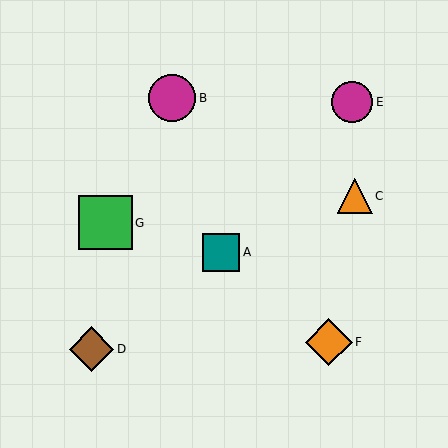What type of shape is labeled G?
Shape G is a green square.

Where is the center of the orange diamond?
The center of the orange diamond is at (329, 342).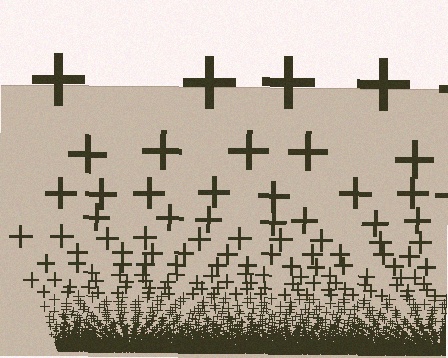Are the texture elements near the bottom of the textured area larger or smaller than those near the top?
Smaller. The gradient is inverted — elements near the bottom are smaller and denser.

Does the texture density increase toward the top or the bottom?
Density increases toward the bottom.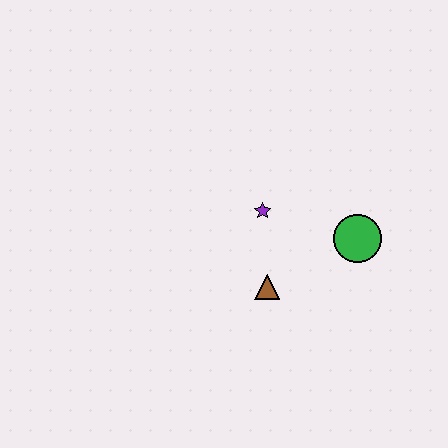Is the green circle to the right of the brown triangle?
Yes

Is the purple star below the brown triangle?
No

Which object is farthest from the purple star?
The green circle is farthest from the purple star.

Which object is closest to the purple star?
The brown triangle is closest to the purple star.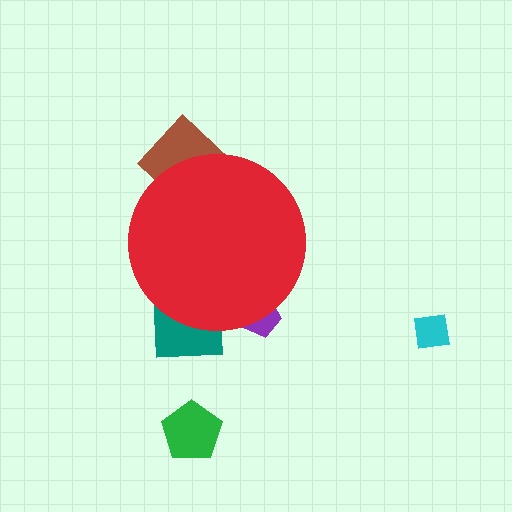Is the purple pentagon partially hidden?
Yes, the purple pentagon is partially hidden behind the red circle.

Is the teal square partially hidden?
Yes, the teal square is partially hidden behind the red circle.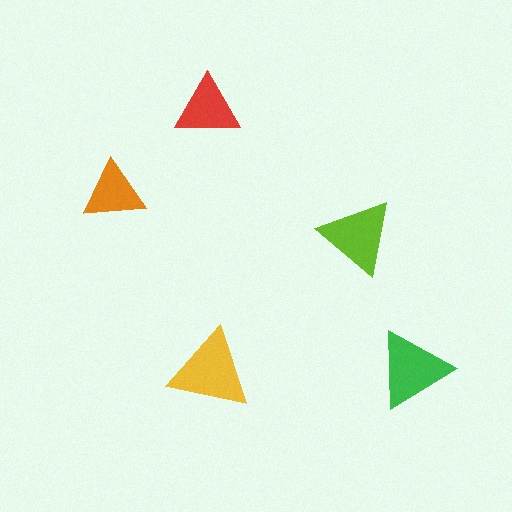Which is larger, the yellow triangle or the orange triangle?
The yellow one.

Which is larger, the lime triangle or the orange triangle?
The lime one.